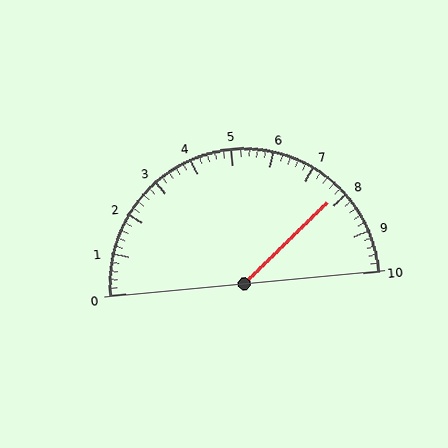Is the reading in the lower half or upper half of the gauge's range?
The reading is in the upper half of the range (0 to 10).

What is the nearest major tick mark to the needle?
The nearest major tick mark is 8.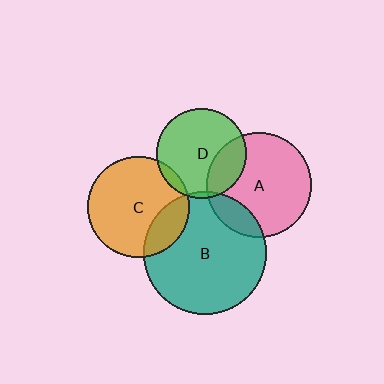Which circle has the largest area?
Circle B (teal).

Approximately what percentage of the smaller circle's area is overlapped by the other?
Approximately 25%.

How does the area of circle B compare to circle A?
Approximately 1.4 times.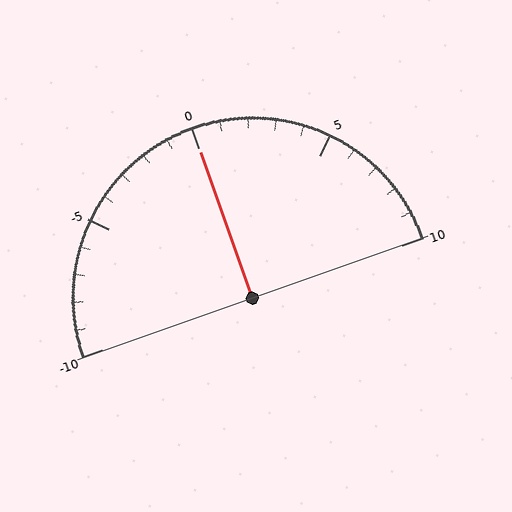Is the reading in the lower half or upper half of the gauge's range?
The reading is in the upper half of the range (-10 to 10).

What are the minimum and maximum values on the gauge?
The gauge ranges from -10 to 10.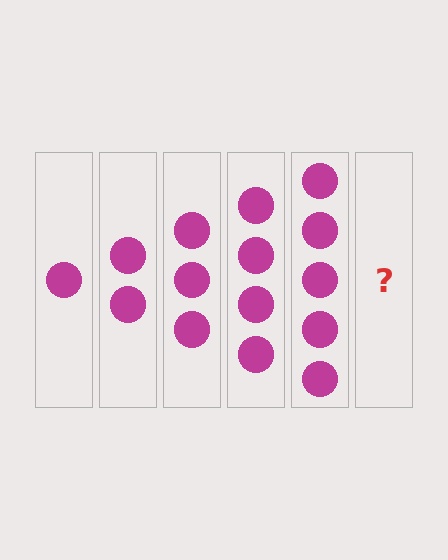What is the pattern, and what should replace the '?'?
The pattern is that each step adds one more circle. The '?' should be 6 circles.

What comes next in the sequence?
The next element should be 6 circles.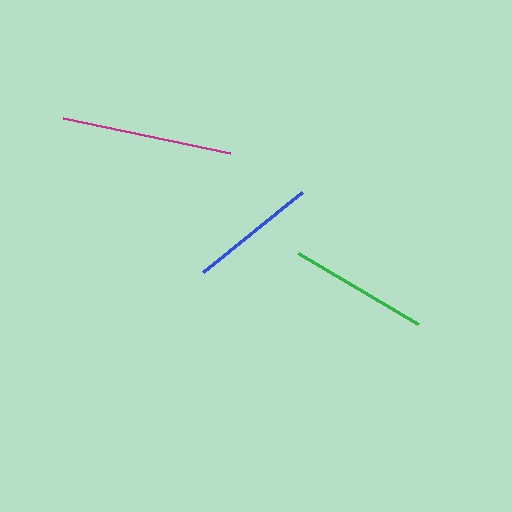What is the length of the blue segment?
The blue segment is approximately 127 pixels long.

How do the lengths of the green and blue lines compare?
The green and blue lines are approximately the same length.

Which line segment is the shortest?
The blue line is the shortest at approximately 127 pixels.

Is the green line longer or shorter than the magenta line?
The magenta line is longer than the green line.